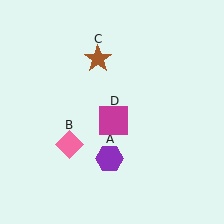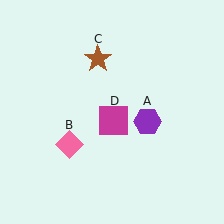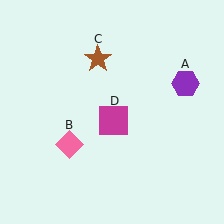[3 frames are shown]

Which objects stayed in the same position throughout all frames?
Pink diamond (object B) and brown star (object C) and magenta square (object D) remained stationary.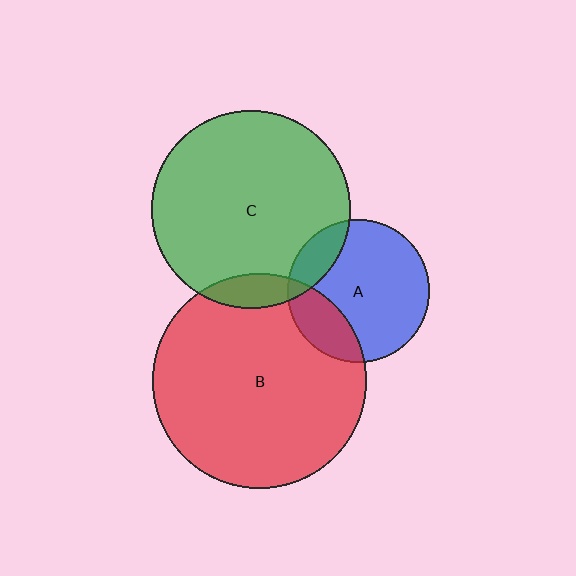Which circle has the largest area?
Circle B (red).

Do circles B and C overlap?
Yes.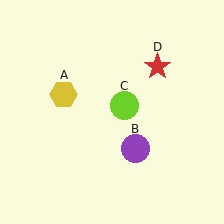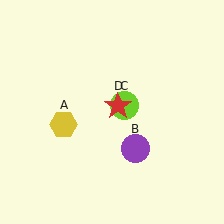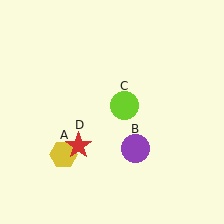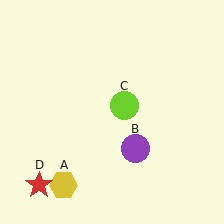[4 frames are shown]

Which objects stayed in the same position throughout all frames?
Purple circle (object B) and lime circle (object C) remained stationary.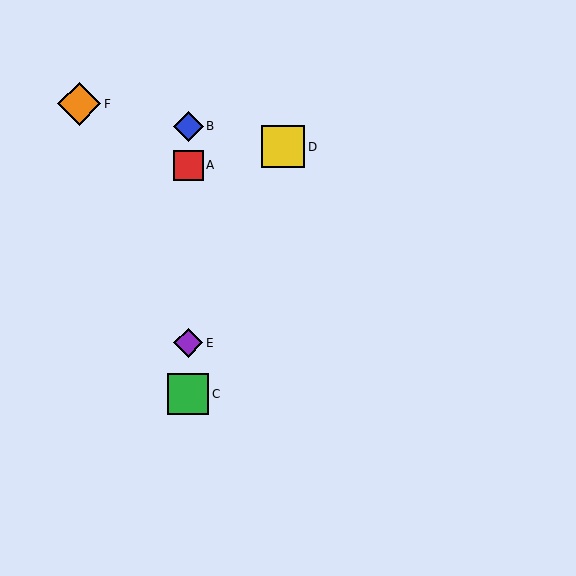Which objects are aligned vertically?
Objects A, B, C, E are aligned vertically.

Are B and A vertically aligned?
Yes, both are at x≈188.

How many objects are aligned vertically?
4 objects (A, B, C, E) are aligned vertically.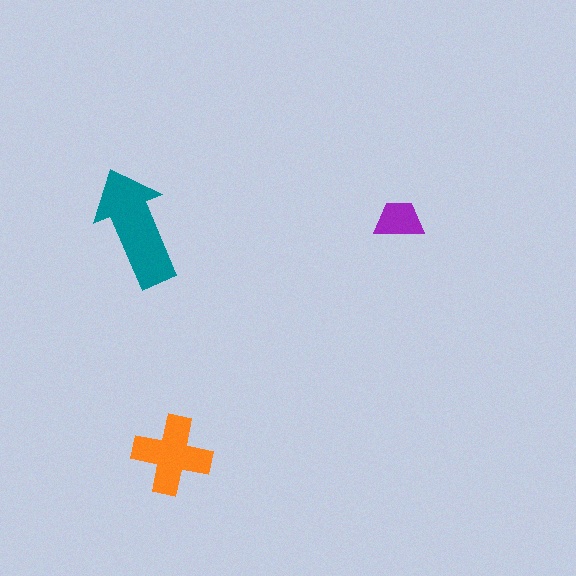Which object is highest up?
The purple trapezoid is topmost.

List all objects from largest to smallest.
The teal arrow, the orange cross, the purple trapezoid.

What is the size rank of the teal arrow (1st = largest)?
1st.